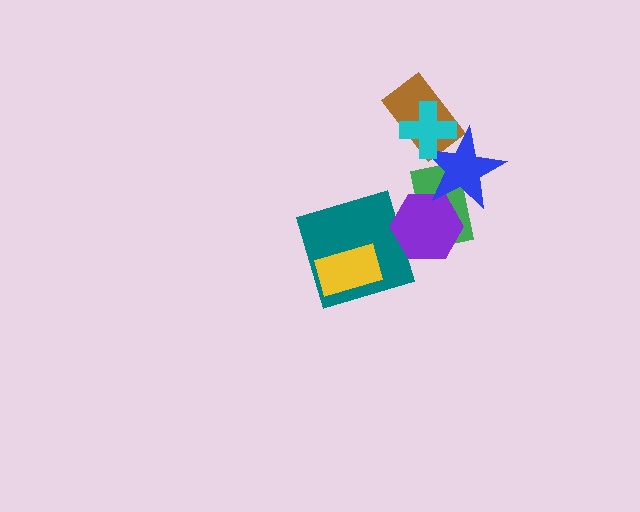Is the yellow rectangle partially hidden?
No, no other shape covers it.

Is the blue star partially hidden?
Yes, it is partially covered by another shape.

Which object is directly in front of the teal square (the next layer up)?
The yellow rectangle is directly in front of the teal square.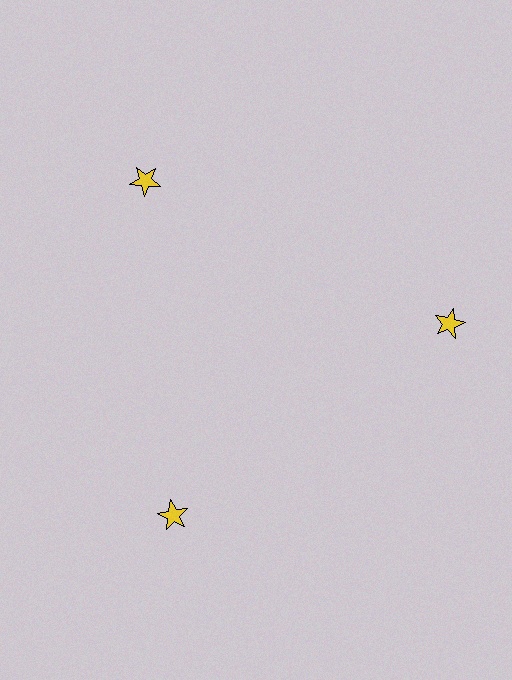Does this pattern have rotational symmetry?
Yes, this pattern has 3-fold rotational symmetry. It looks the same after rotating 120 degrees around the center.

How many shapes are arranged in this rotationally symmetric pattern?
There are 3 shapes, arranged in 3 groups of 1.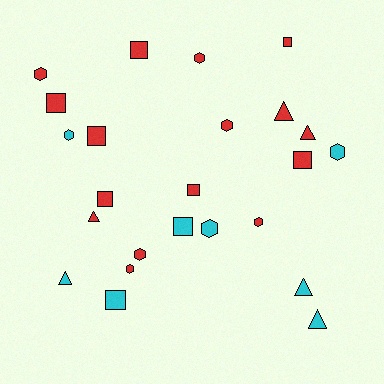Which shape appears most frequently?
Square, with 9 objects.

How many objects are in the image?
There are 24 objects.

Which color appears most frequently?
Red, with 16 objects.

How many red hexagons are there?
There are 6 red hexagons.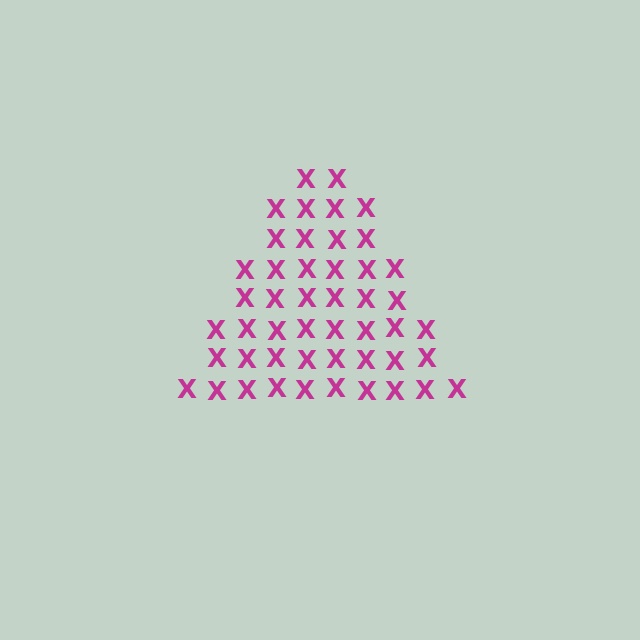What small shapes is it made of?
It is made of small letter X's.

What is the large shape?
The large shape is a triangle.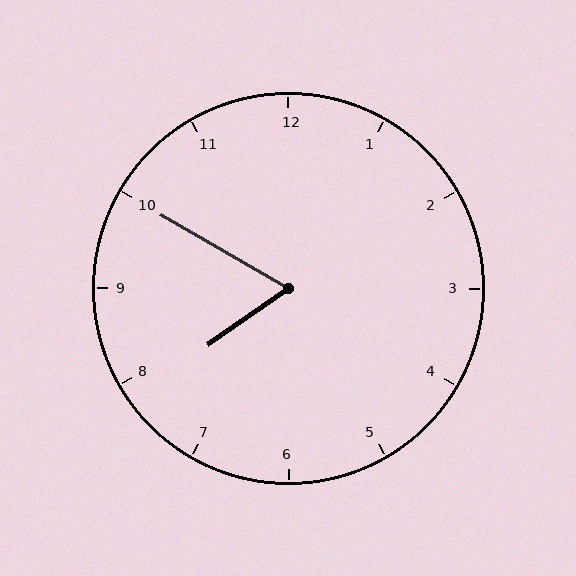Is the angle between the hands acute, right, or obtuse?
It is acute.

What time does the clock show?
7:50.